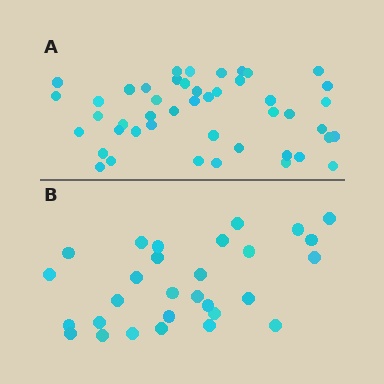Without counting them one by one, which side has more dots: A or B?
Region A (the top region) has more dots.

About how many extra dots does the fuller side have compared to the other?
Region A has approximately 15 more dots than region B.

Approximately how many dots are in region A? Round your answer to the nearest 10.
About 50 dots. (The exact count is 46, which rounds to 50.)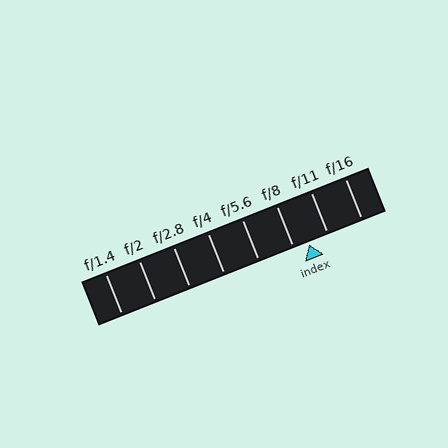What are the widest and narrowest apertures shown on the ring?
The widest aperture shown is f/1.4 and the narrowest is f/16.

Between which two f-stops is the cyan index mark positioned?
The index mark is between f/8 and f/11.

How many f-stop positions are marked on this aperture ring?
There are 8 f-stop positions marked.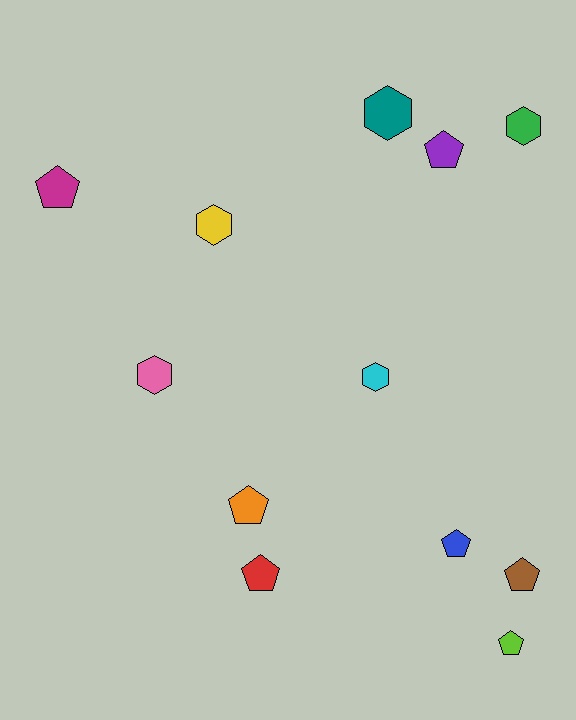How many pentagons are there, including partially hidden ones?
There are 7 pentagons.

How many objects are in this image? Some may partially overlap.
There are 12 objects.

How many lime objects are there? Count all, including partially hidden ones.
There is 1 lime object.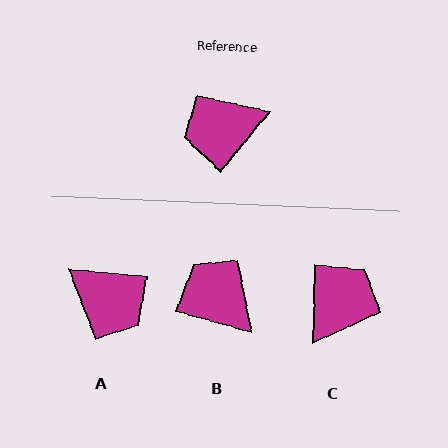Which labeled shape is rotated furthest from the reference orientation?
C, about 143 degrees away.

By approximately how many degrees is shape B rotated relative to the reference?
Approximately 67 degrees clockwise.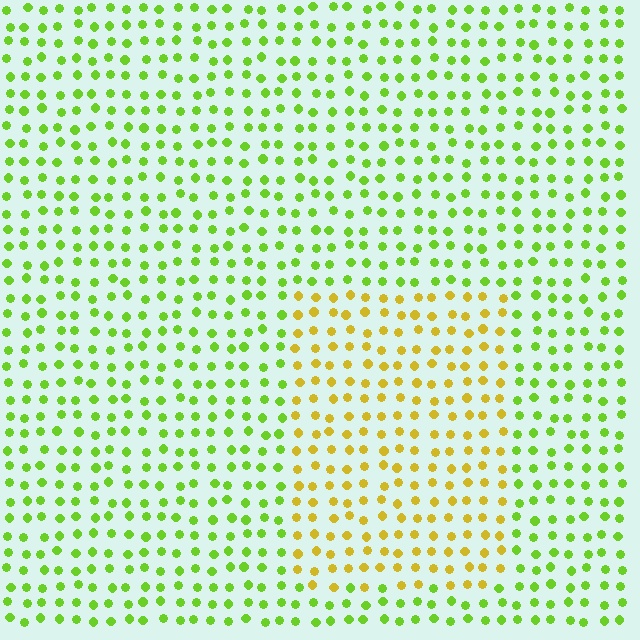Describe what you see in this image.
The image is filled with small lime elements in a uniform arrangement. A rectangle-shaped region is visible where the elements are tinted to a slightly different hue, forming a subtle color boundary.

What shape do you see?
I see a rectangle.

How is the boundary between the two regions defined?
The boundary is defined purely by a slight shift in hue (about 44 degrees). Spacing, size, and orientation are identical on both sides.